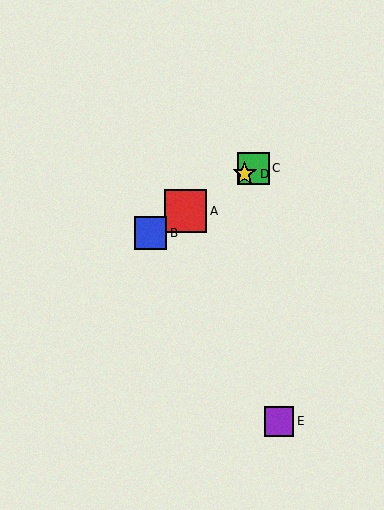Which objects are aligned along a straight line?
Objects A, B, C, D are aligned along a straight line.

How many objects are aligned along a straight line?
4 objects (A, B, C, D) are aligned along a straight line.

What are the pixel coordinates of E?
Object E is at (279, 421).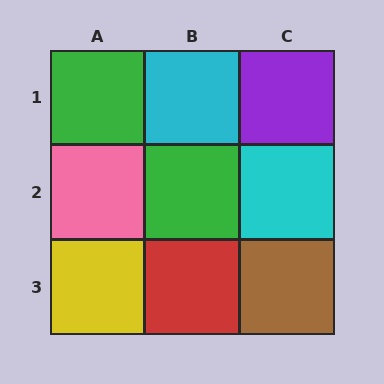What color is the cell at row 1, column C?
Purple.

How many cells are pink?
1 cell is pink.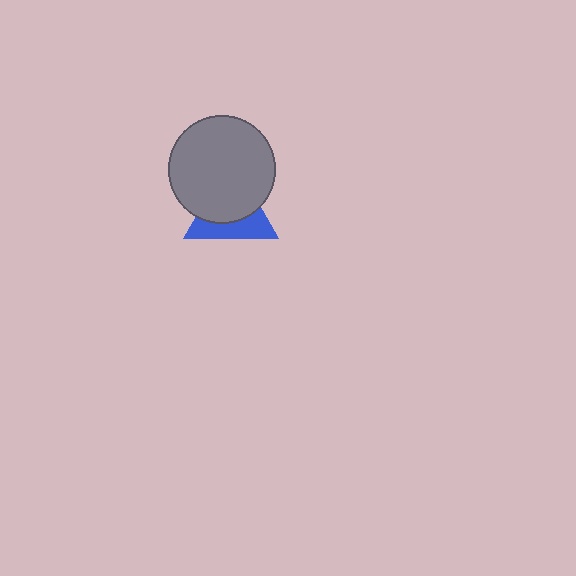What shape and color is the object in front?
The object in front is a gray circle.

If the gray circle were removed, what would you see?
You would see the complete blue triangle.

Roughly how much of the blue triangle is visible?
A small part of it is visible (roughly 42%).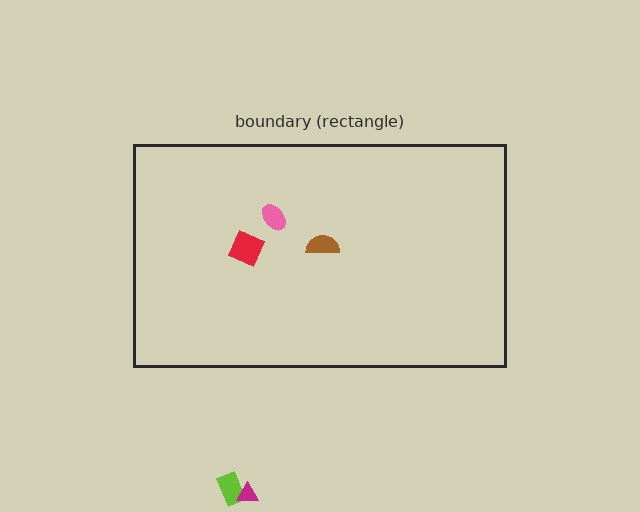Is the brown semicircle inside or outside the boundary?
Inside.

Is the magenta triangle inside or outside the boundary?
Outside.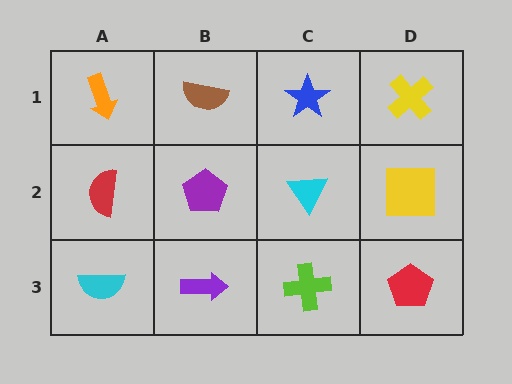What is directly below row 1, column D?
A yellow square.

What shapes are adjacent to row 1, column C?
A cyan triangle (row 2, column C), a brown semicircle (row 1, column B), a yellow cross (row 1, column D).